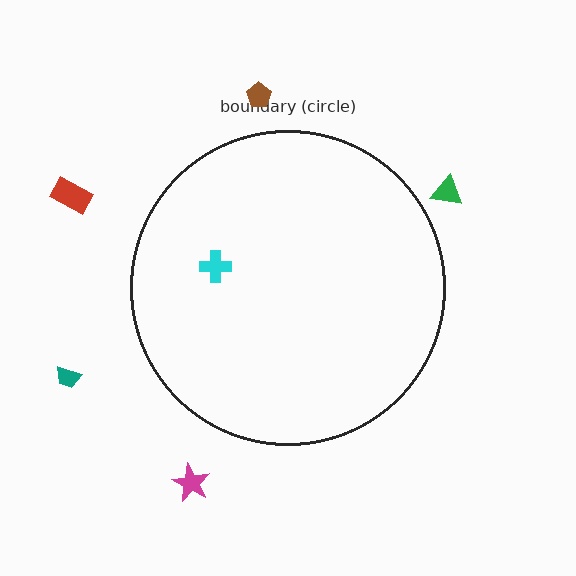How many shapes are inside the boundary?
1 inside, 5 outside.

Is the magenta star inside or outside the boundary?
Outside.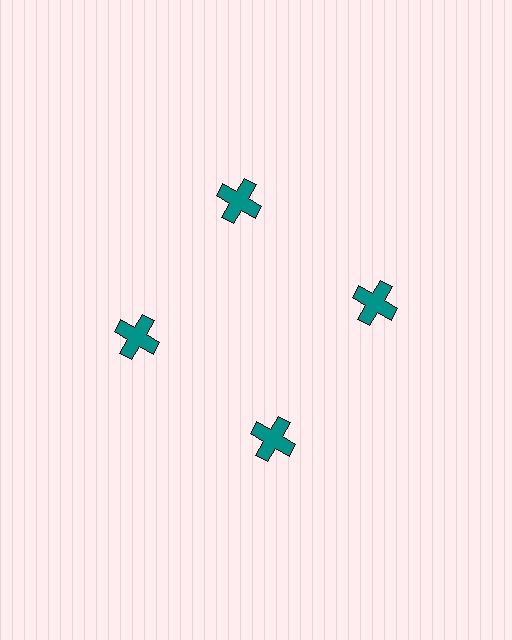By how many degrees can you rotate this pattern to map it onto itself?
The pattern maps onto itself every 90 degrees of rotation.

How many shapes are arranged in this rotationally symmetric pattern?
There are 4 shapes, arranged in 4 groups of 1.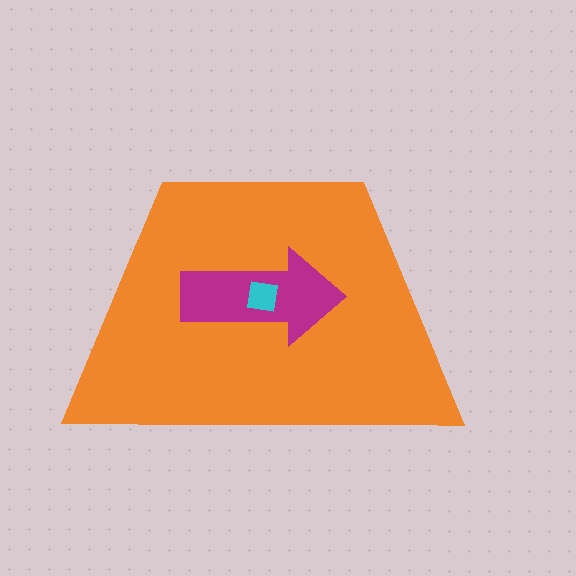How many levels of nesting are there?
3.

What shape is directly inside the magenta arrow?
The cyan square.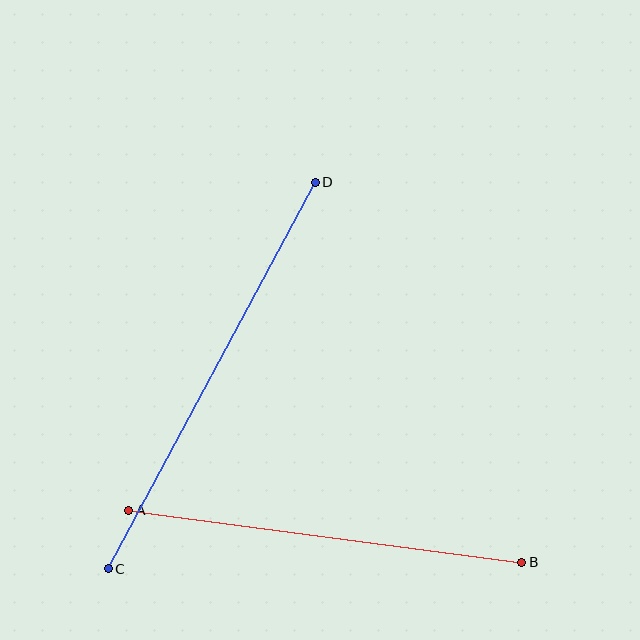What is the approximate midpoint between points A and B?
The midpoint is at approximately (325, 536) pixels.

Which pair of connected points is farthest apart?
Points C and D are farthest apart.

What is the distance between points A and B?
The distance is approximately 396 pixels.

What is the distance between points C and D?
The distance is approximately 439 pixels.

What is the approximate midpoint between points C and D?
The midpoint is at approximately (212, 375) pixels.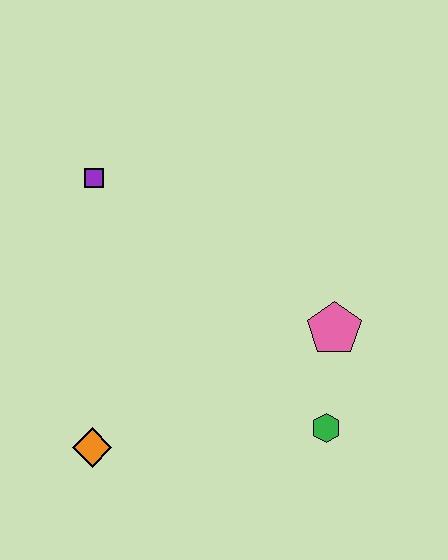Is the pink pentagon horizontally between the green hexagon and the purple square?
No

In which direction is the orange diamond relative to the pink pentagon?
The orange diamond is to the left of the pink pentagon.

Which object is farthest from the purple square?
The green hexagon is farthest from the purple square.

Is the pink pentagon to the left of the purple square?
No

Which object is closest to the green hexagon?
The pink pentagon is closest to the green hexagon.